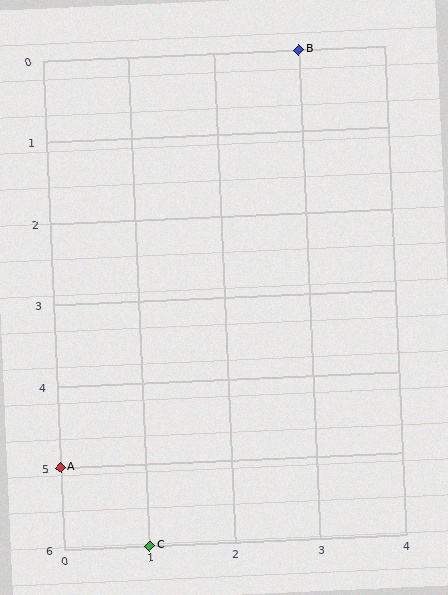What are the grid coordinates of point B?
Point B is at grid coordinates (3, 0).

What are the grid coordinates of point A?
Point A is at grid coordinates (0, 5).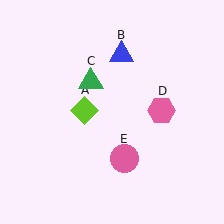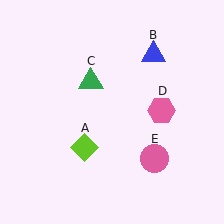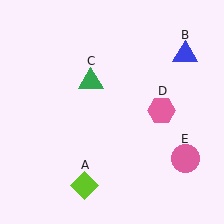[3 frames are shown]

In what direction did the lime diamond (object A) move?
The lime diamond (object A) moved down.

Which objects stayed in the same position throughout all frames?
Green triangle (object C) and pink hexagon (object D) remained stationary.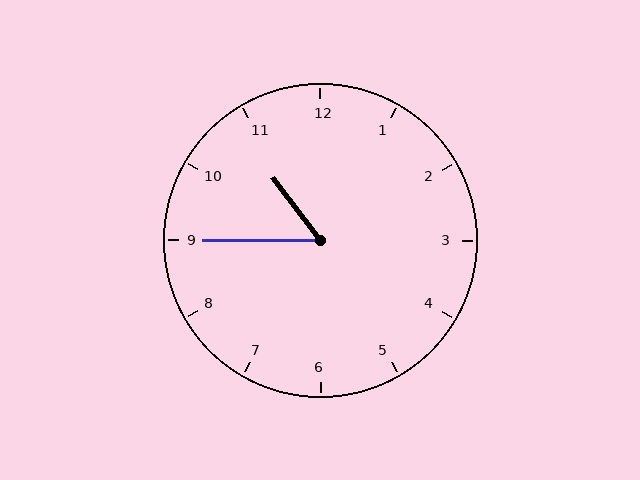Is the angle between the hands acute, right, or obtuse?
It is acute.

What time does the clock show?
10:45.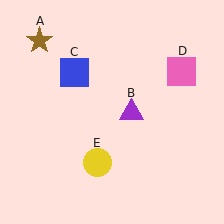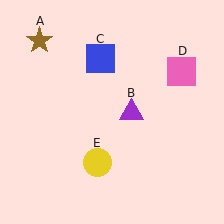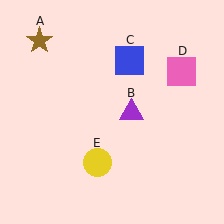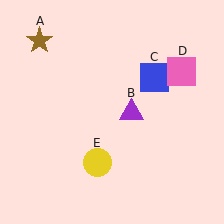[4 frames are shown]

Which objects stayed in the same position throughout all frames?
Brown star (object A) and purple triangle (object B) and pink square (object D) and yellow circle (object E) remained stationary.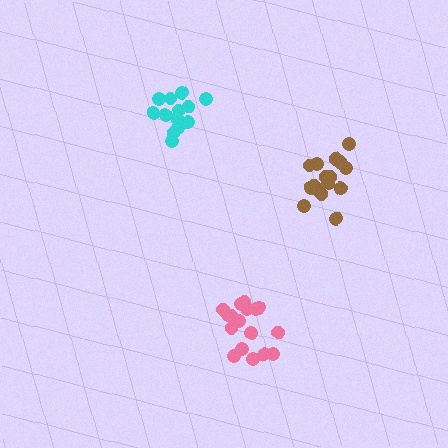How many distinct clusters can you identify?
There are 3 distinct clusters.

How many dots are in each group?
Group 1: 13 dots, Group 2: 17 dots, Group 3: 16 dots (46 total).